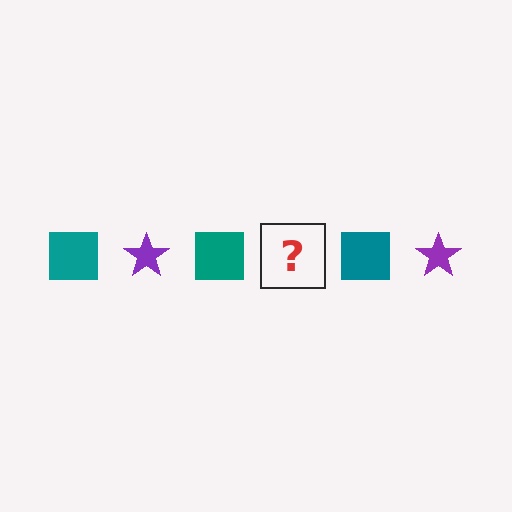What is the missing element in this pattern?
The missing element is a purple star.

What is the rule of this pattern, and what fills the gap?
The rule is that the pattern alternates between teal square and purple star. The gap should be filled with a purple star.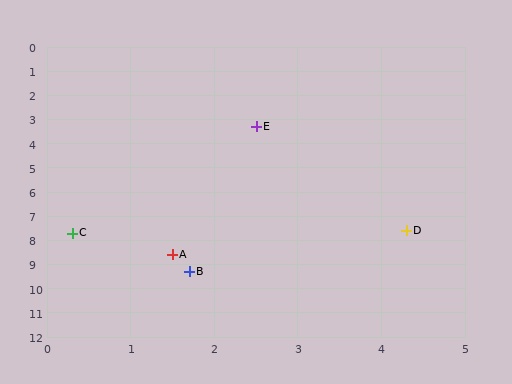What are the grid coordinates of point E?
Point E is at approximately (2.5, 3.3).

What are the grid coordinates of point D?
Point D is at approximately (4.3, 7.6).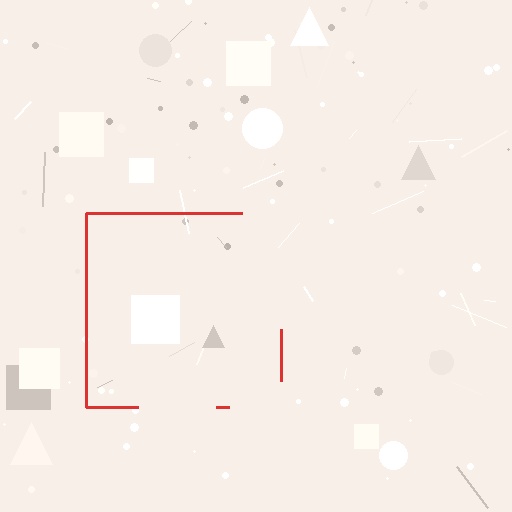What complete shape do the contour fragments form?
The contour fragments form a square.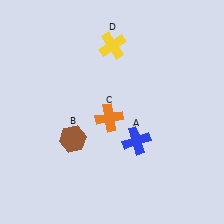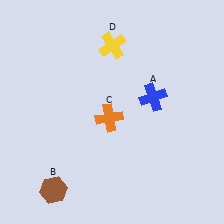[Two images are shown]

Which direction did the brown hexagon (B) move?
The brown hexagon (B) moved down.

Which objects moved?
The objects that moved are: the blue cross (A), the brown hexagon (B).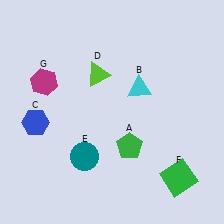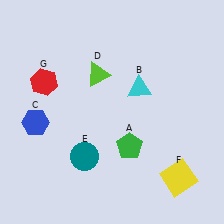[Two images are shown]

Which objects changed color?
F changed from green to yellow. G changed from magenta to red.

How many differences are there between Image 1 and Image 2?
There are 2 differences between the two images.